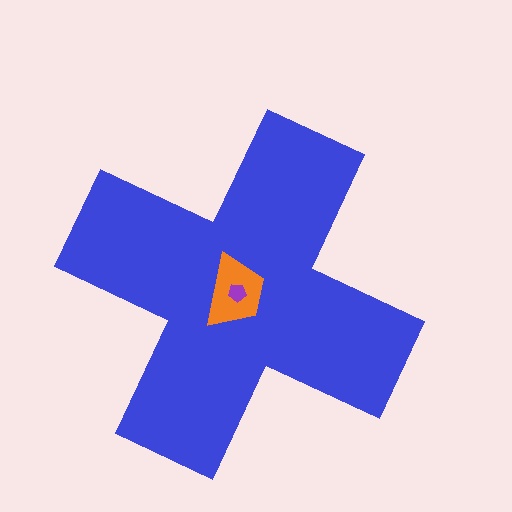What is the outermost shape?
The blue cross.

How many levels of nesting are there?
3.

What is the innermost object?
The purple pentagon.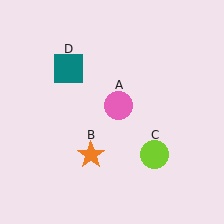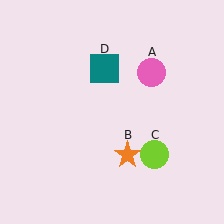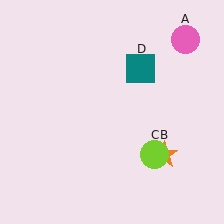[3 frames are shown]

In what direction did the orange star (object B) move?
The orange star (object B) moved right.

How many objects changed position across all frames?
3 objects changed position: pink circle (object A), orange star (object B), teal square (object D).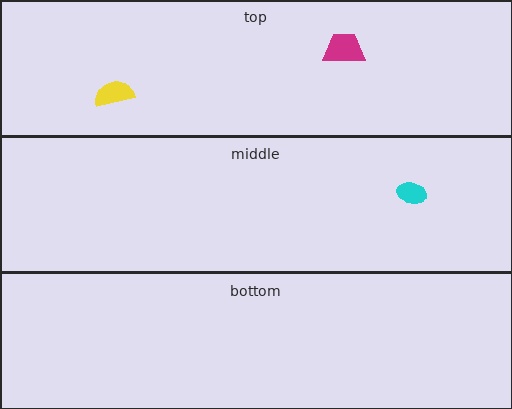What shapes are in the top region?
The magenta trapezoid, the yellow semicircle.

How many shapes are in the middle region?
1.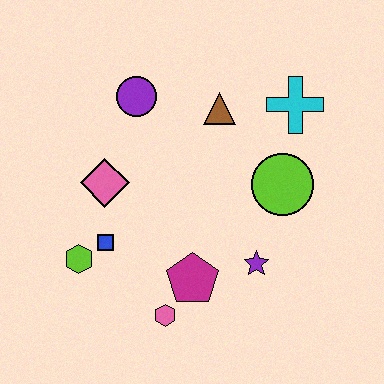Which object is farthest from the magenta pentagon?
The cyan cross is farthest from the magenta pentagon.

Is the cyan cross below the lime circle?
No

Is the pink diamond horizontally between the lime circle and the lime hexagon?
Yes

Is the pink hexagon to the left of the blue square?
No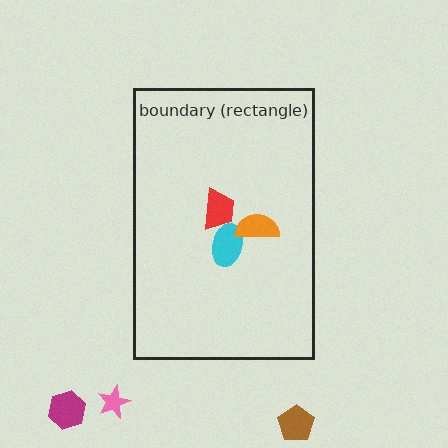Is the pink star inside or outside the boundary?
Outside.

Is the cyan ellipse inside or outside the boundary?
Inside.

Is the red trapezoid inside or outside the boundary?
Inside.